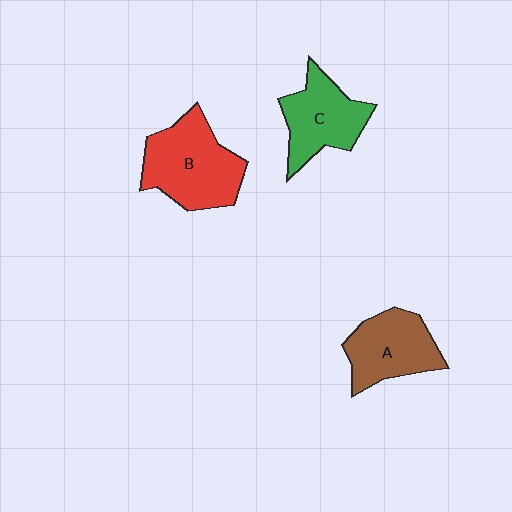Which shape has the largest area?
Shape B (red).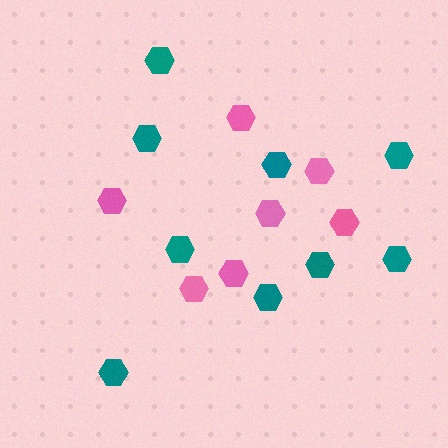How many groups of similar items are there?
There are 2 groups: one group of teal hexagons (9) and one group of pink hexagons (7).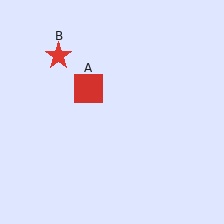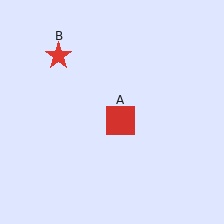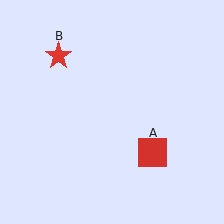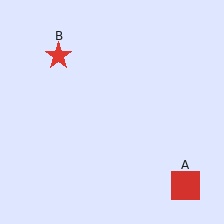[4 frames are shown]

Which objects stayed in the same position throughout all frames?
Red star (object B) remained stationary.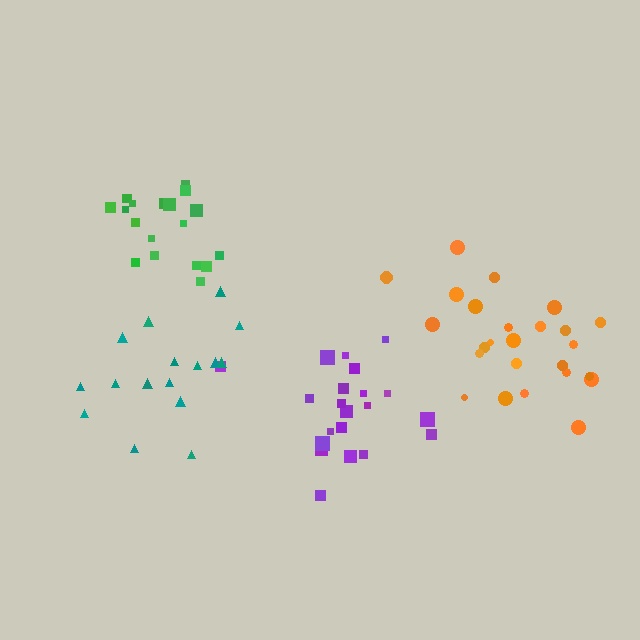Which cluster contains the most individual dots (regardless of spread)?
Orange (25).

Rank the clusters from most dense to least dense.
green, purple, teal, orange.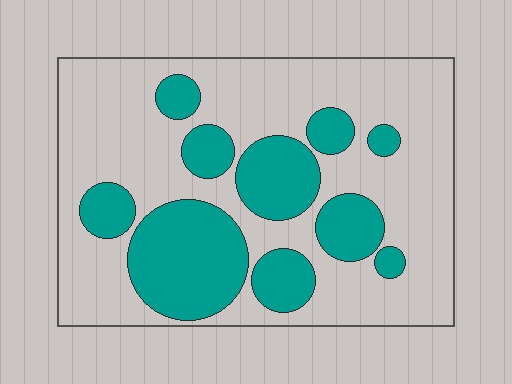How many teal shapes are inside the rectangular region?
10.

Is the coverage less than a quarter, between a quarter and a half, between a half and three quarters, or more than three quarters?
Between a quarter and a half.